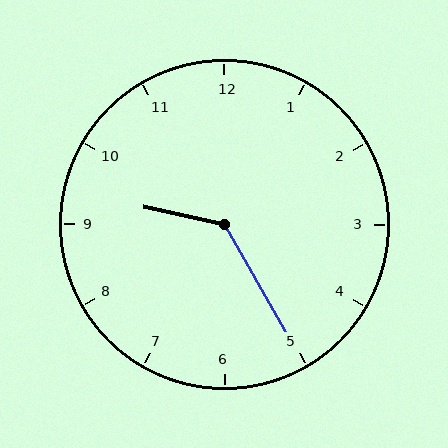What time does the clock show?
9:25.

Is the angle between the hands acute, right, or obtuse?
It is obtuse.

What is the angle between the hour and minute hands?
Approximately 132 degrees.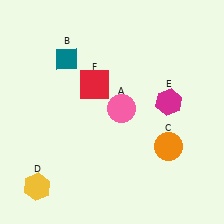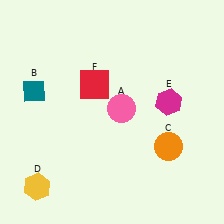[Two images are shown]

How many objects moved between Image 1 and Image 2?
1 object moved between the two images.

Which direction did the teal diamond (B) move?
The teal diamond (B) moved left.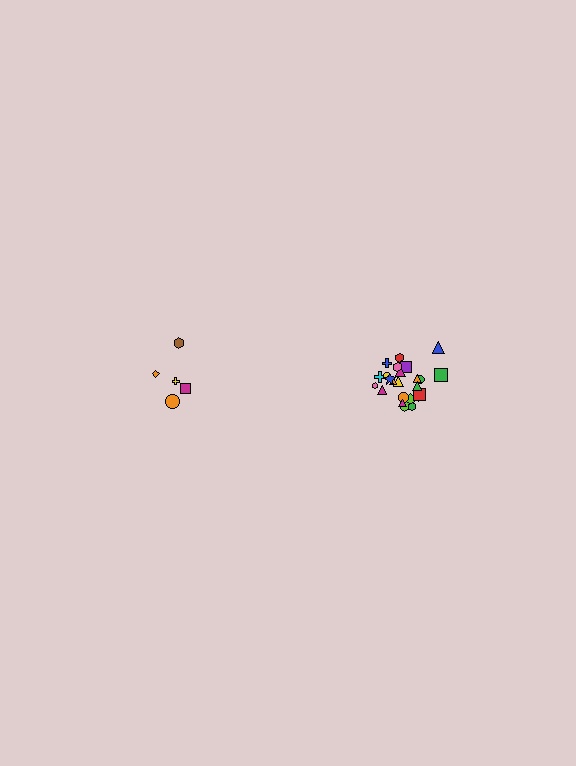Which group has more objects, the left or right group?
The right group.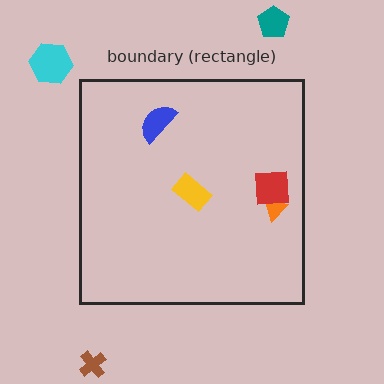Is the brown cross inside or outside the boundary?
Outside.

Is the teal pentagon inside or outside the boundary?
Outside.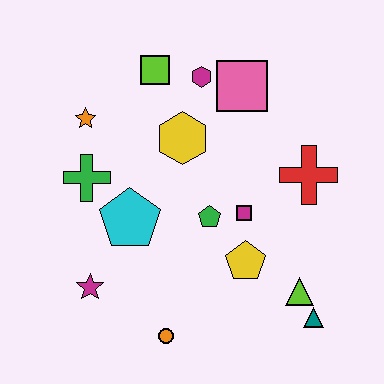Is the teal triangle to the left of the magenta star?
No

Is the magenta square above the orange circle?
Yes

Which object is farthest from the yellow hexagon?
The teal triangle is farthest from the yellow hexagon.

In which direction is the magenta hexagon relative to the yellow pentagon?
The magenta hexagon is above the yellow pentagon.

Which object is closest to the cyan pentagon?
The green cross is closest to the cyan pentagon.